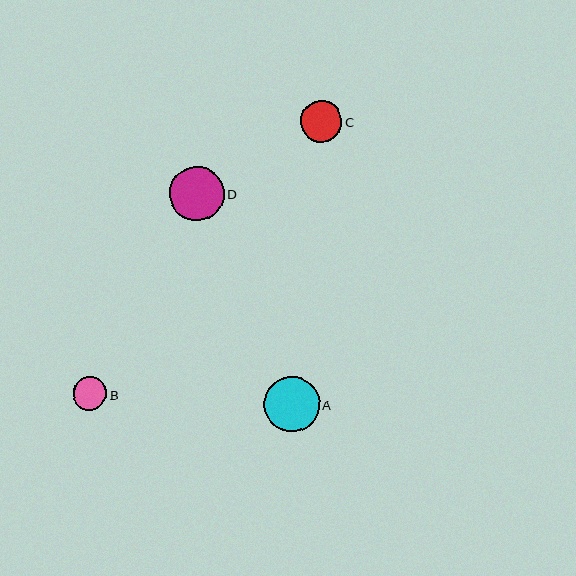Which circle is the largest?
Circle A is the largest with a size of approximately 56 pixels.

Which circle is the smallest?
Circle B is the smallest with a size of approximately 34 pixels.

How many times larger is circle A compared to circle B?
Circle A is approximately 1.7 times the size of circle B.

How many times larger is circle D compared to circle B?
Circle D is approximately 1.6 times the size of circle B.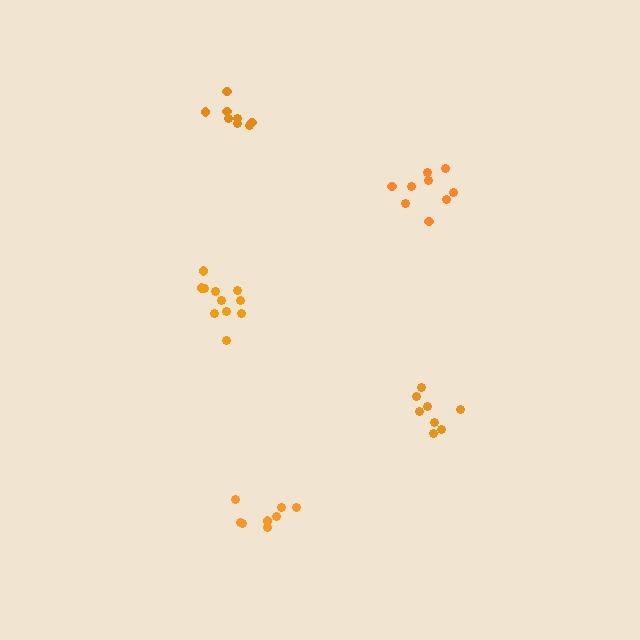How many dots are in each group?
Group 1: 12 dots, Group 2: 8 dots, Group 3: 9 dots, Group 4: 8 dots, Group 5: 8 dots (45 total).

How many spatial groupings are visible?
There are 5 spatial groupings.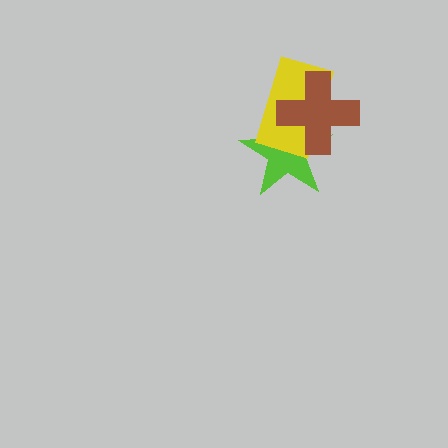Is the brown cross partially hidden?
No, no other shape covers it.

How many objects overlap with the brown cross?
2 objects overlap with the brown cross.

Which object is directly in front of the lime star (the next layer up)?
The yellow rectangle is directly in front of the lime star.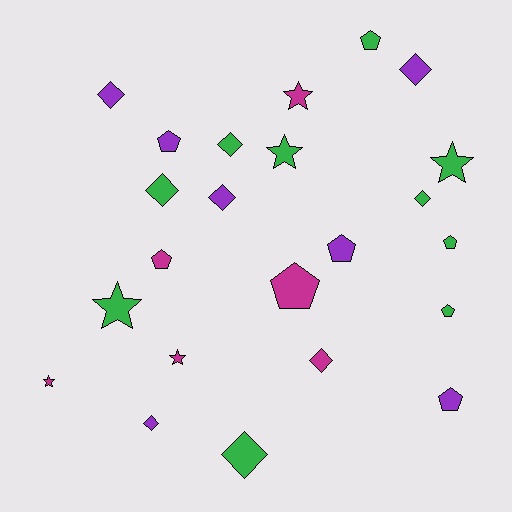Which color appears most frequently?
Green, with 10 objects.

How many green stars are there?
There are 3 green stars.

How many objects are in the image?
There are 23 objects.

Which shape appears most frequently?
Diamond, with 9 objects.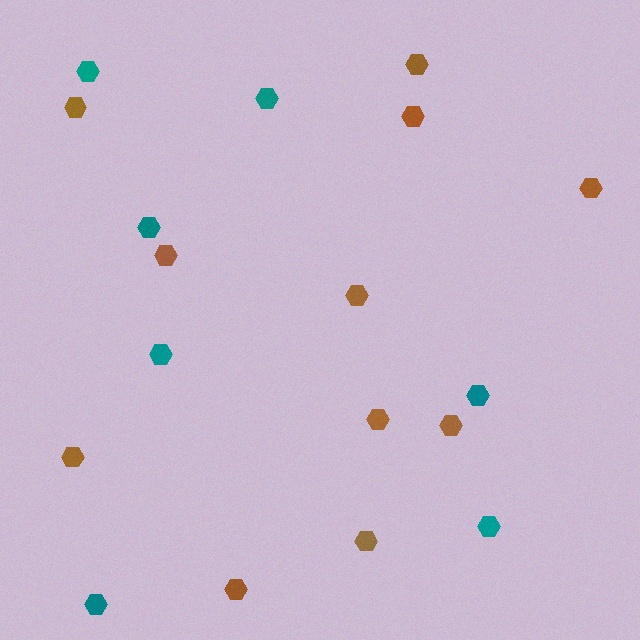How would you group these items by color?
There are 2 groups: one group of teal hexagons (7) and one group of brown hexagons (11).